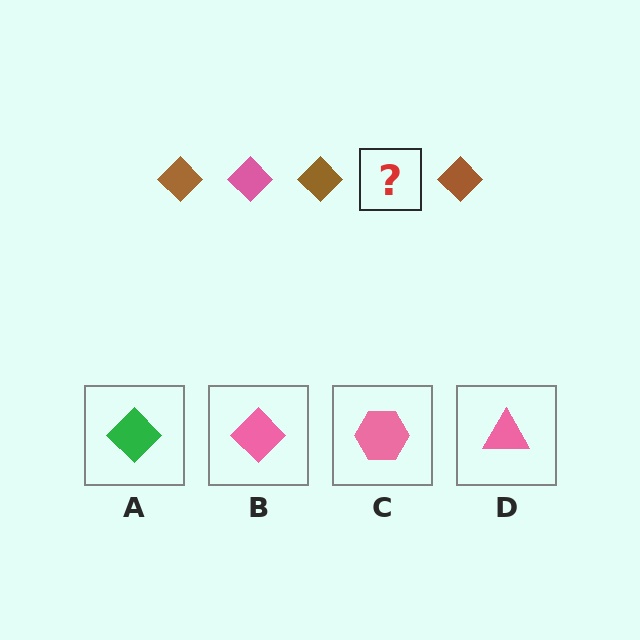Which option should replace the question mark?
Option B.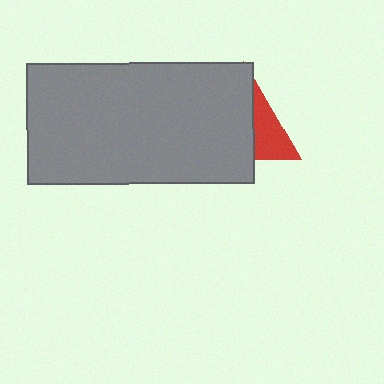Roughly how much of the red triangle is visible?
A small part of it is visible (roughly 33%).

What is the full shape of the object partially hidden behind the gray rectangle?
The partially hidden object is a red triangle.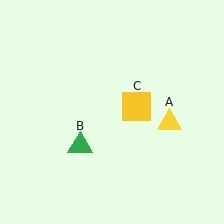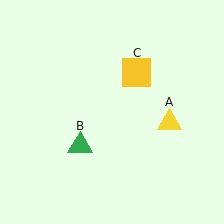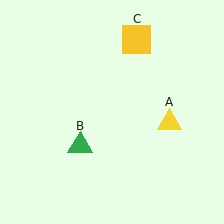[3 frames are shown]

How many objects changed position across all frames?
1 object changed position: yellow square (object C).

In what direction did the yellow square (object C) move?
The yellow square (object C) moved up.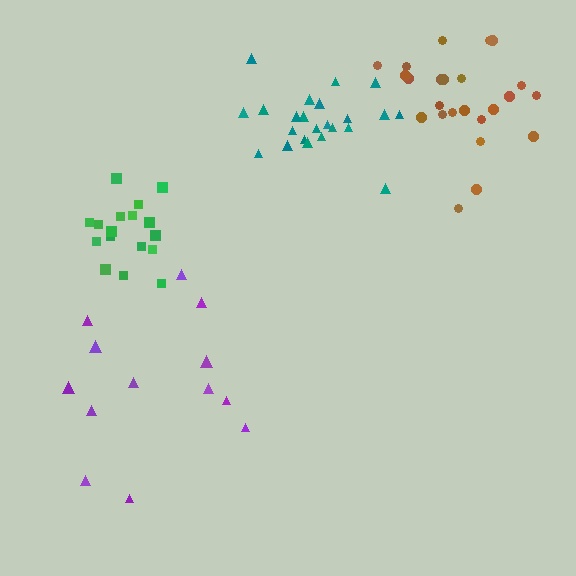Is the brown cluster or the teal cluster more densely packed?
Teal.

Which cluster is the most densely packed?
Teal.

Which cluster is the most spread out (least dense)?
Purple.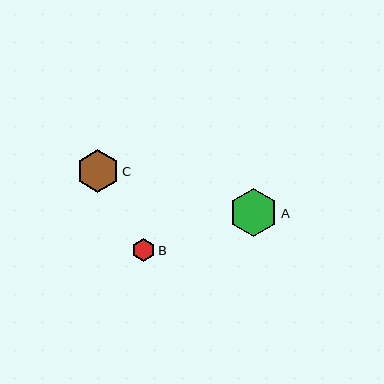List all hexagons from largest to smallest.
From largest to smallest: A, C, B.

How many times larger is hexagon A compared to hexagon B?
Hexagon A is approximately 2.1 times the size of hexagon B.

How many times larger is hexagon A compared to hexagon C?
Hexagon A is approximately 1.1 times the size of hexagon C.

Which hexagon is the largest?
Hexagon A is the largest with a size of approximately 48 pixels.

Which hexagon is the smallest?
Hexagon B is the smallest with a size of approximately 23 pixels.